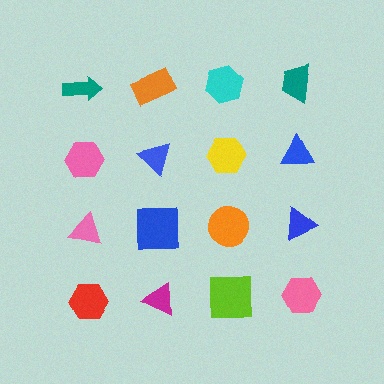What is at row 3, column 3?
An orange circle.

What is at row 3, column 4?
A blue triangle.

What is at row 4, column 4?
A pink hexagon.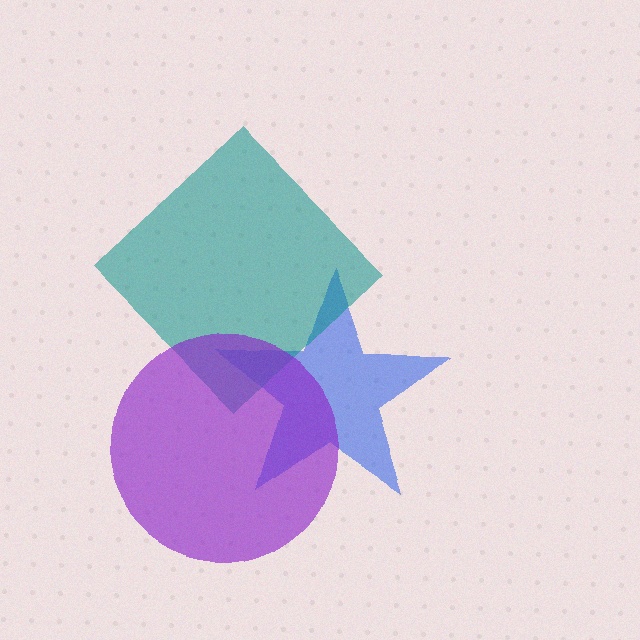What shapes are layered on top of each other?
The layered shapes are: a blue star, a teal diamond, a purple circle.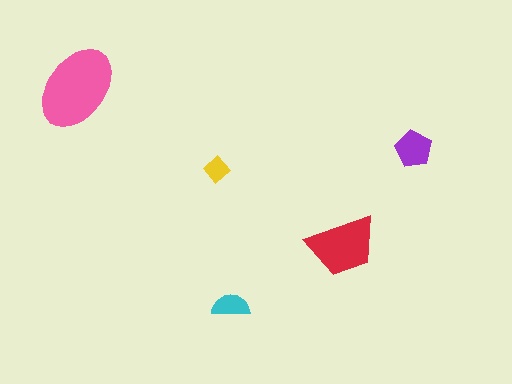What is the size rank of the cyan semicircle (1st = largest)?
4th.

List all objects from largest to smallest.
The pink ellipse, the red trapezoid, the purple pentagon, the cyan semicircle, the yellow diamond.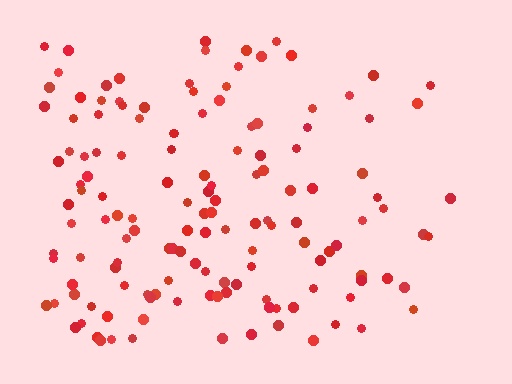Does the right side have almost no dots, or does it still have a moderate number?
Still a moderate number, just noticeably fewer than the left.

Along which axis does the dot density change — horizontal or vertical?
Horizontal.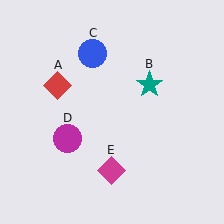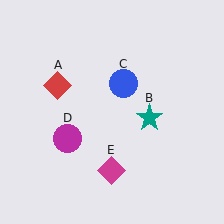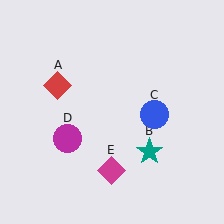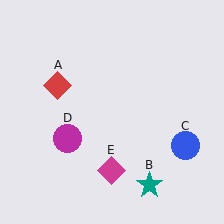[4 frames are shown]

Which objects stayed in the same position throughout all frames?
Red diamond (object A) and magenta circle (object D) and magenta diamond (object E) remained stationary.